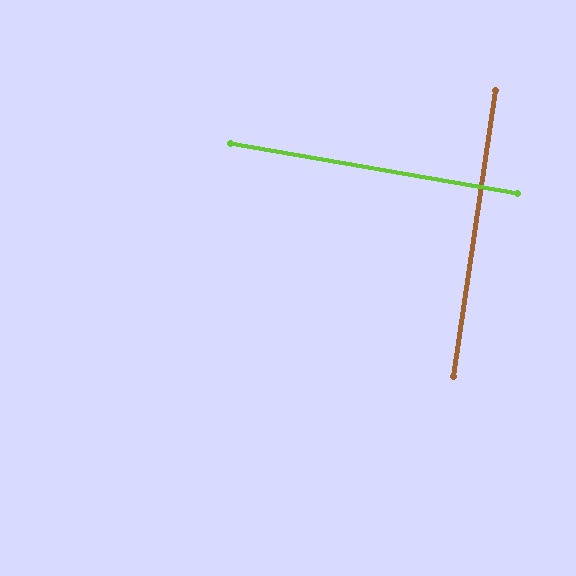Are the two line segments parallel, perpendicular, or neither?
Perpendicular — they meet at approximately 88°.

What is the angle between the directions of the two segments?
Approximately 88 degrees.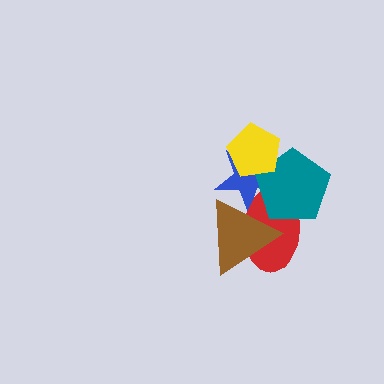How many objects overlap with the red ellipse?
3 objects overlap with the red ellipse.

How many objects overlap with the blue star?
4 objects overlap with the blue star.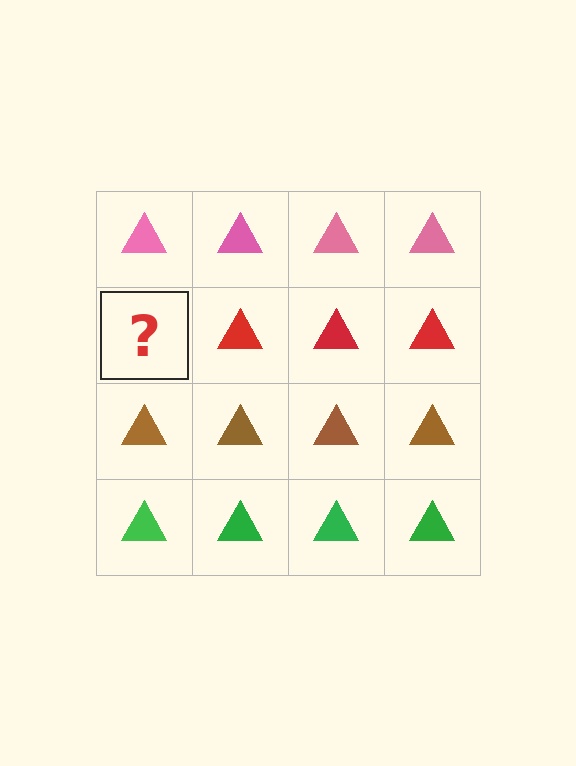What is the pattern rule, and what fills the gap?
The rule is that each row has a consistent color. The gap should be filled with a red triangle.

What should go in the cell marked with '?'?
The missing cell should contain a red triangle.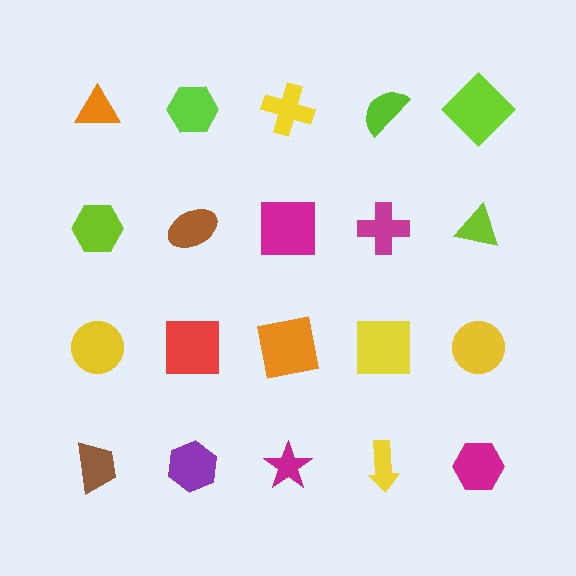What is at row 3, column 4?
A yellow square.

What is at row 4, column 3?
A magenta star.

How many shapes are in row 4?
5 shapes.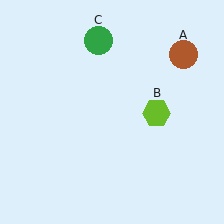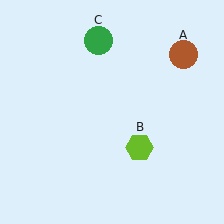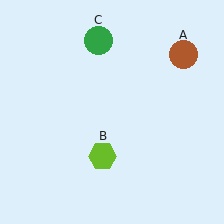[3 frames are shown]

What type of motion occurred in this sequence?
The lime hexagon (object B) rotated clockwise around the center of the scene.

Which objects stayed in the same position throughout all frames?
Brown circle (object A) and green circle (object C) remained stationary.